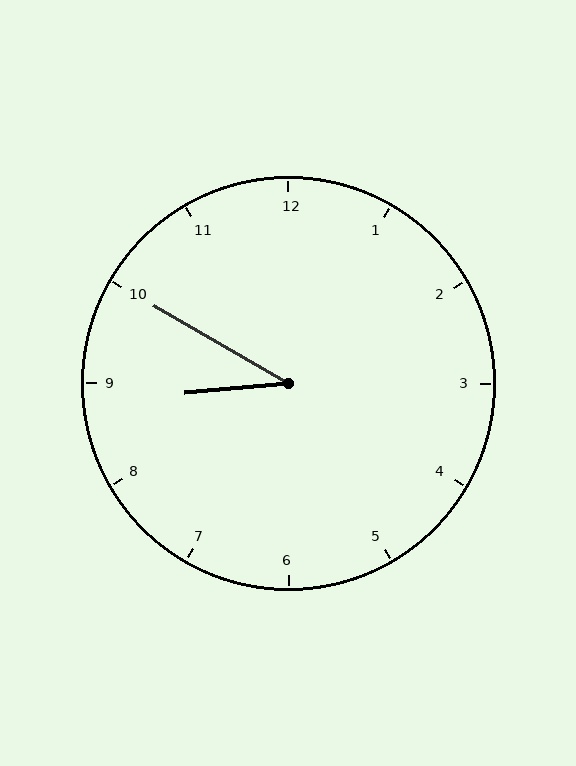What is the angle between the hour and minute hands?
Approximately 35 degrees.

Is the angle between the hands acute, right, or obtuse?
It is acute.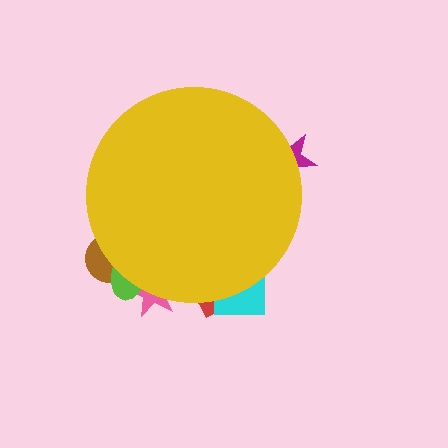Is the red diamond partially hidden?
Yes, the red diamond is partially hidden behind the yellow circle.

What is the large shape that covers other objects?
A yellow circle.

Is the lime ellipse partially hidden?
Yes, the lime ellipse is partially hidden behind the yellow circle.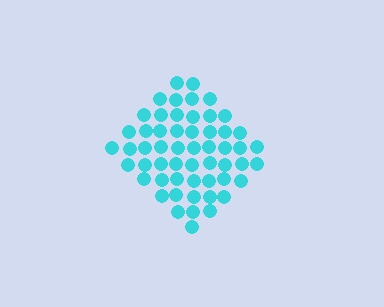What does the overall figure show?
The overall figure shows a diamond.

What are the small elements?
The small elements are circles.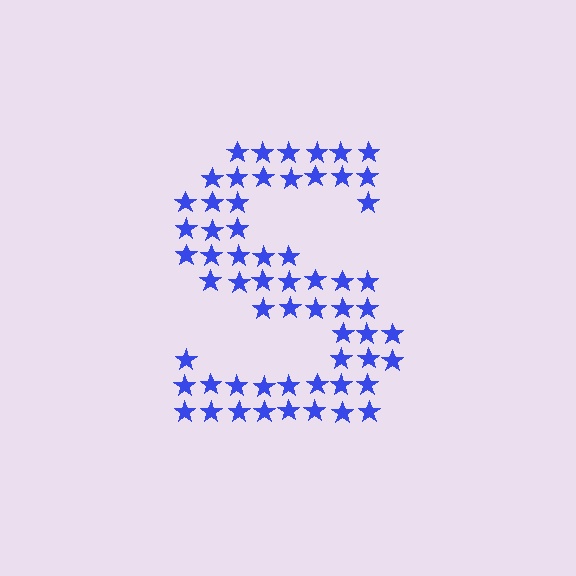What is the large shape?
The large shape is the letter S.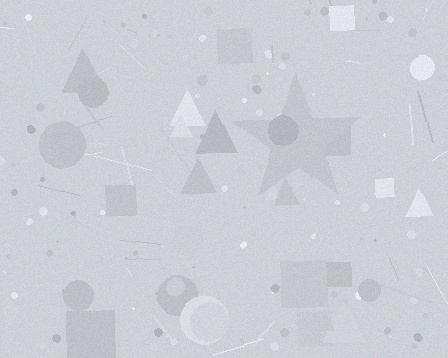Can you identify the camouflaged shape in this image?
The camouflaged shape is a star.